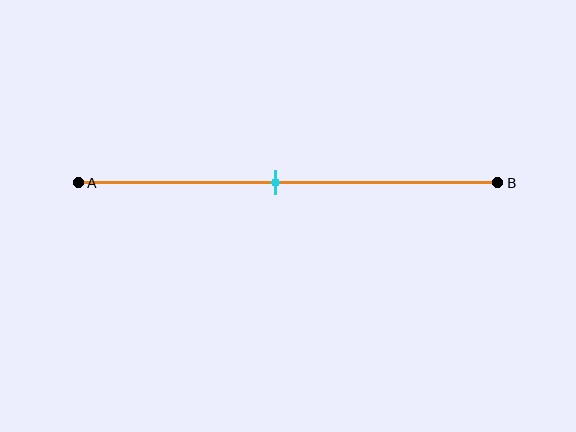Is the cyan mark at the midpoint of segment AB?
Yes, the mark is approximately at the midpoint.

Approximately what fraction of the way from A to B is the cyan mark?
The cyan mark is approximately 45% of the way from A to B.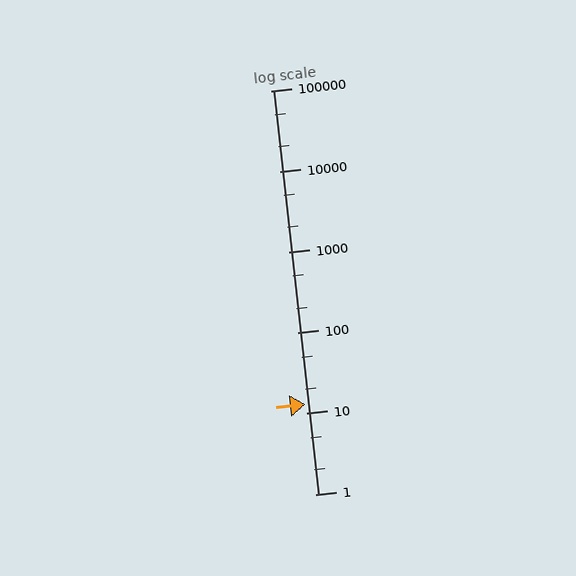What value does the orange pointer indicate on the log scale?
The pointer indicates approximately 13.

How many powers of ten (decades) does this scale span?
The scale spans 5 decades, from 1 to 100000.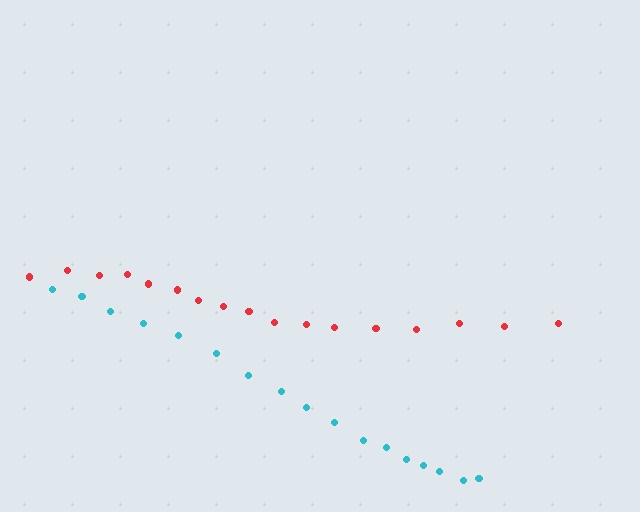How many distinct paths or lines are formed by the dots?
There are 2 distinct paths.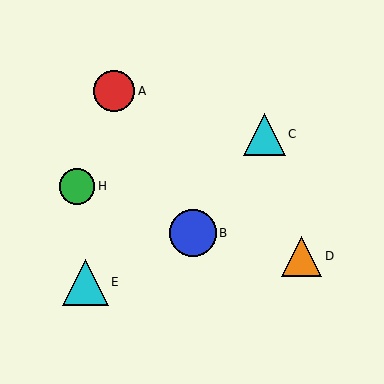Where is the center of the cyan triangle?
The center of the cyan triangle is at (86, 282).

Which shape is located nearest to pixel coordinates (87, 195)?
The green circle (labeled H) at (77, 186) is nearest to that location.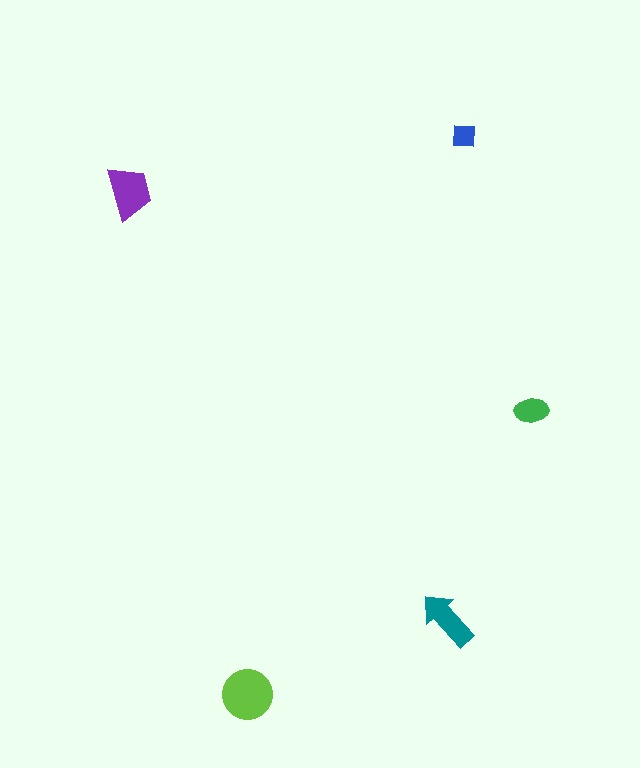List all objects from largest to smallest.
The lime circle, the purple trapezoid, the teal arrow, the green ellipse, the blue square.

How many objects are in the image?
There are 5 objects in the image.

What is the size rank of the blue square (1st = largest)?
5th.